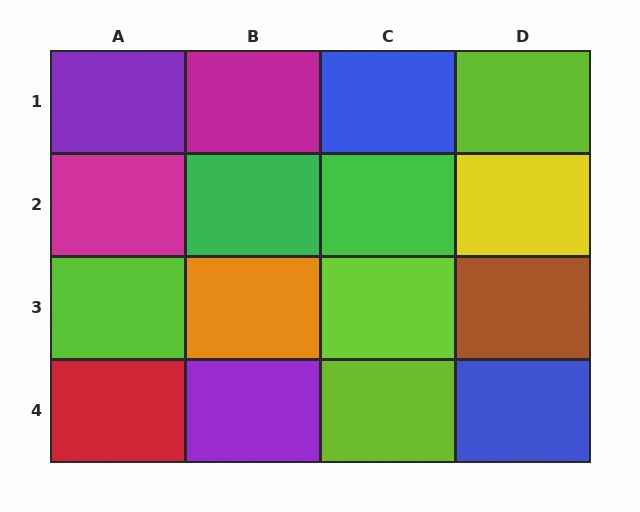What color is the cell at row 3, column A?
Lime.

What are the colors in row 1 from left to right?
Purple, magenta, blue, lime.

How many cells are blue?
2 cells are blue.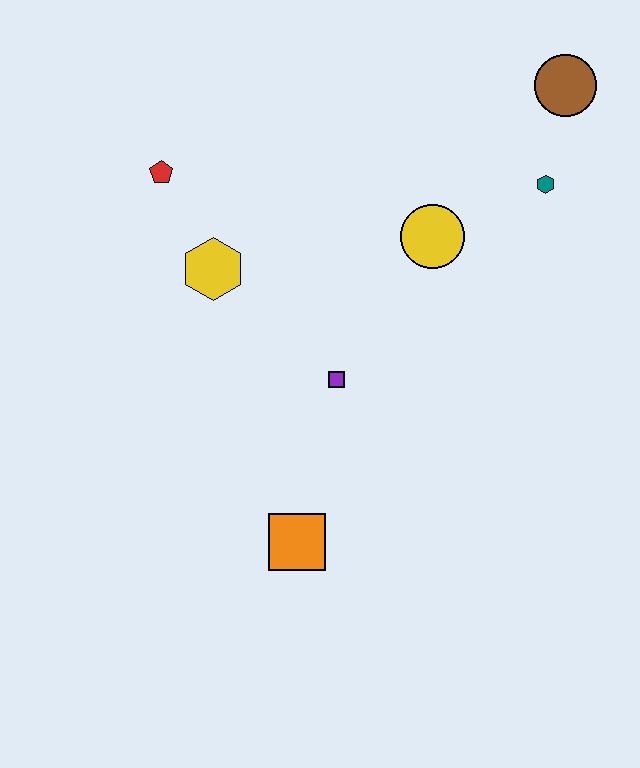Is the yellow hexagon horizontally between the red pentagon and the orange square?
Yes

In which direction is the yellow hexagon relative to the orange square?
The yellow hexagon is above the orange square.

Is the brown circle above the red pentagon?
Yes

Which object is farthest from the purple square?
The brown circle is farthest from the purple square.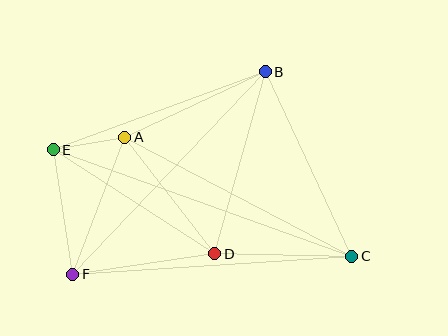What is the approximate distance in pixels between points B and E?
The distance between B and E is approximately 226 pixels.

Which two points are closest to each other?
Points A and E are closest to each other.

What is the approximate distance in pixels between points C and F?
The distance between C and F is approximately 280 pixels.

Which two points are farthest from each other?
Points C and E are farthest from each other.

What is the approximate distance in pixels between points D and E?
The distance between D and E is approximately 192 pixels.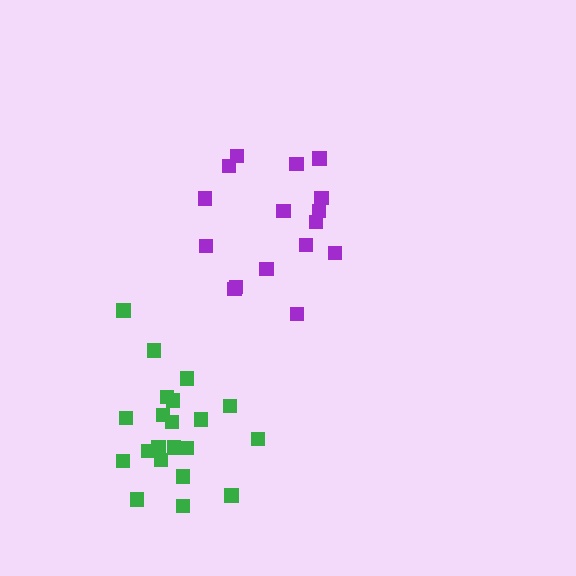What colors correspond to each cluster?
The clusters are colored: green, purple.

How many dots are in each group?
Group 1: 21 dots, Group 2: 16 dots (37 total).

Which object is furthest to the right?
The purple cluster is rightmost.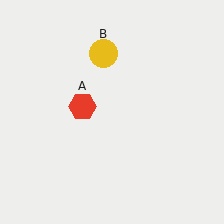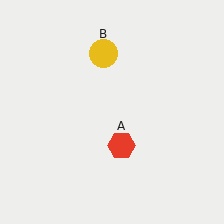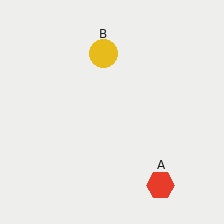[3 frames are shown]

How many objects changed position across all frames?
1 object changed position: red hexagon (object A).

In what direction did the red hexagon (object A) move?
The red hexagon (object A) moved down and to the right.